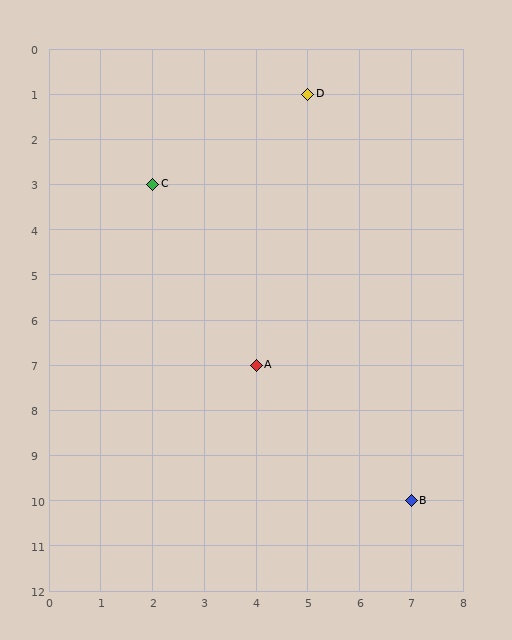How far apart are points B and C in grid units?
Points B and C are 5 columns and 7 rows apart (about 8.6 grid units diagonally).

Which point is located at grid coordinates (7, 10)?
Point B is at (7, 10).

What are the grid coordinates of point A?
Point A is at grid coordinates (4, 7).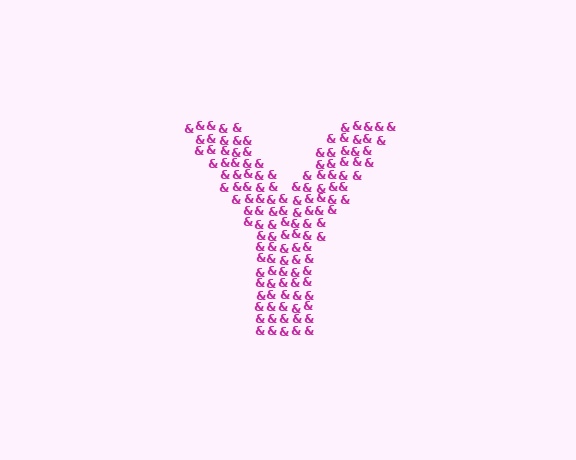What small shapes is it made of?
It is made of small ampersands.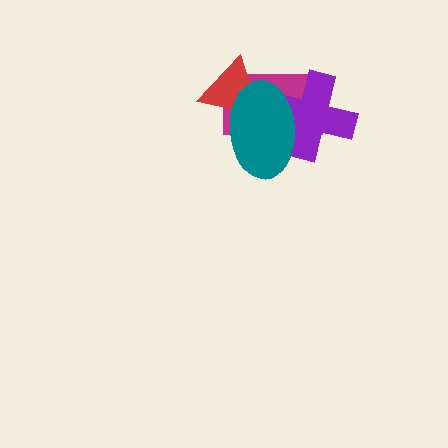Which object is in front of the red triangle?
The teal ellipse is in front of the red triangle.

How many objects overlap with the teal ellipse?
3 objects overlap with the teal ellipse.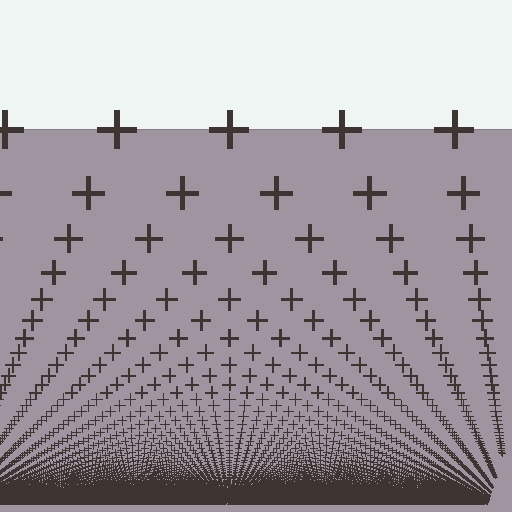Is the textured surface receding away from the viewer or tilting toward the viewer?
The surface appears to tilt toward the viewer. Texture elements get larger and sparser toward the top.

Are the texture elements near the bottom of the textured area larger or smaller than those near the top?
Smaller. The gradient is inverted — elements near the bottom are smaller and denser.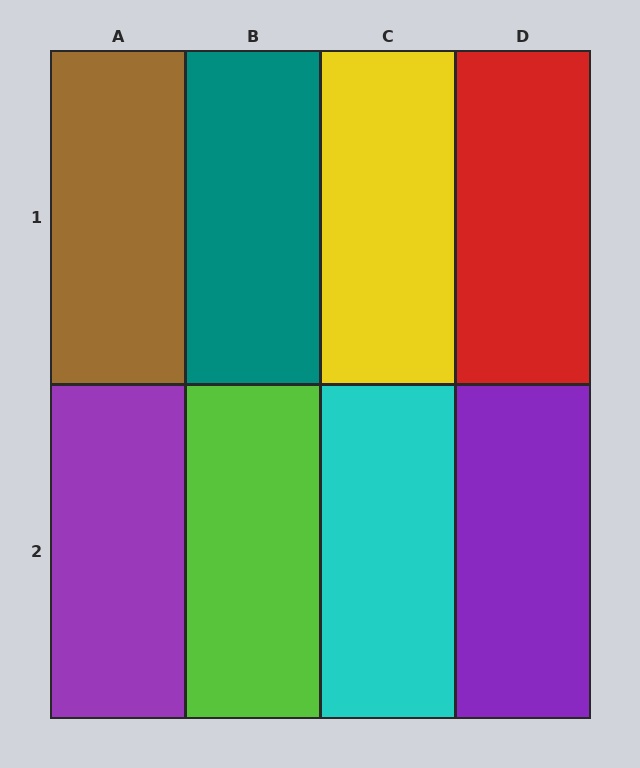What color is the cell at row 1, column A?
Brown.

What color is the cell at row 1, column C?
Yellow.